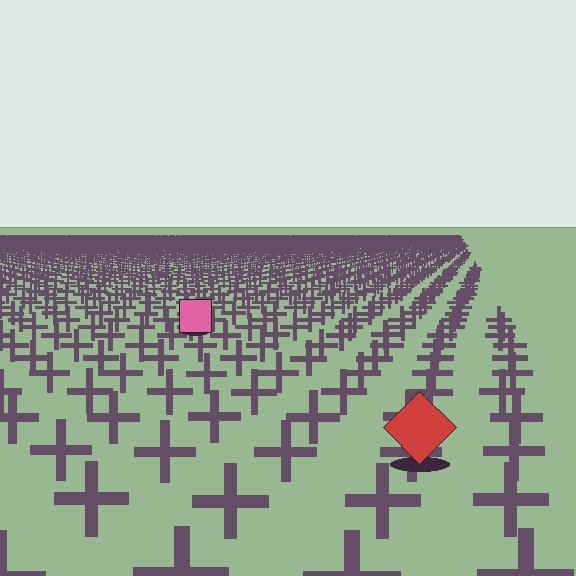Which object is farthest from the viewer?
The pink square is farthest from the viewer. It appears smaller and the ground texture around it is denser.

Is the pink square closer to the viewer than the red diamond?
No. The red diamond is closer — you can tell from the texture gradient: the ground texture is coarser near it.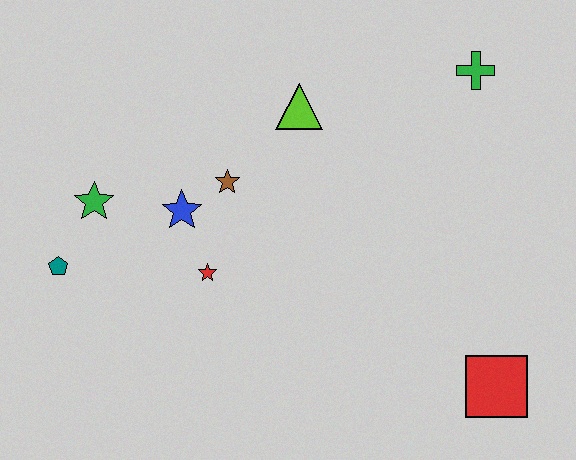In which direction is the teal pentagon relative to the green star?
The teal pentagon is below the green star.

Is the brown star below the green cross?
Yes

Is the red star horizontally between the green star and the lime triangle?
Yes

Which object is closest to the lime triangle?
The brown star is closest to the lime triangle.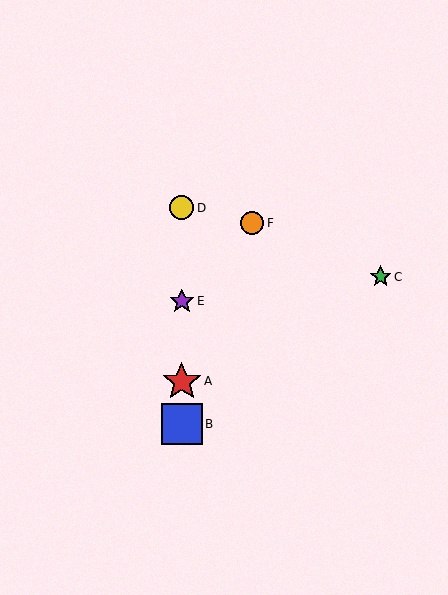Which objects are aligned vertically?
Objects A, B, D, E are aligned vertically.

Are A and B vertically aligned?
Yes, both are at x≈182.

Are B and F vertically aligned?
No, B is at x≈182 and F is at x≈252.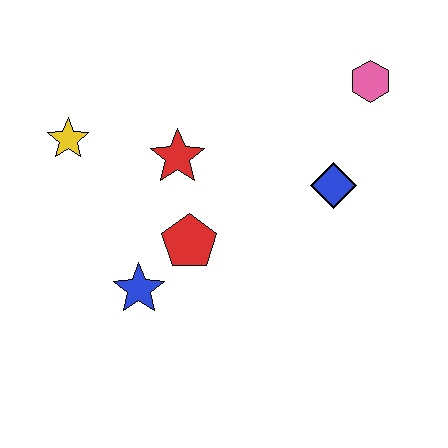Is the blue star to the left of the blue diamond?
Yes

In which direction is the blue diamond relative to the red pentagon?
The blue diamond is to the right of the red pentagon.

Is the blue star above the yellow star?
No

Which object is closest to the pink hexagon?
The blue diamond is closest to the pink hexagon.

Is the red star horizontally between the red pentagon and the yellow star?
Yes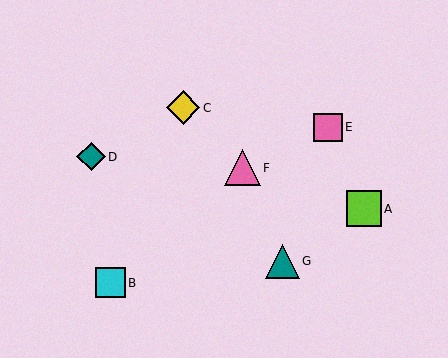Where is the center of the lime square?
The center of the lime square is at (364, 209).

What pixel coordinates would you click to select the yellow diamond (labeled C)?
Click at (183, 108) to select the yellow diamond C.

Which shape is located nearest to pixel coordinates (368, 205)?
The lime square (labeled A) at (364, 209) is nearest to that location.